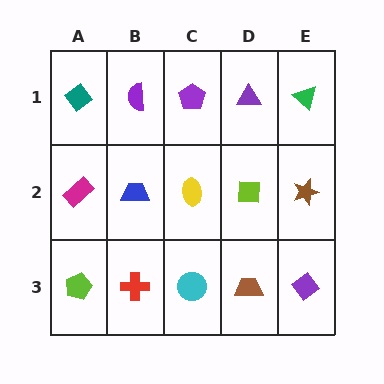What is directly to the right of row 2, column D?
A brown star.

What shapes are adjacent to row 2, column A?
A teal diamond (row 1, column A), a lime pentagon (row 3, column A), a blue trapezoid (row 2, column B).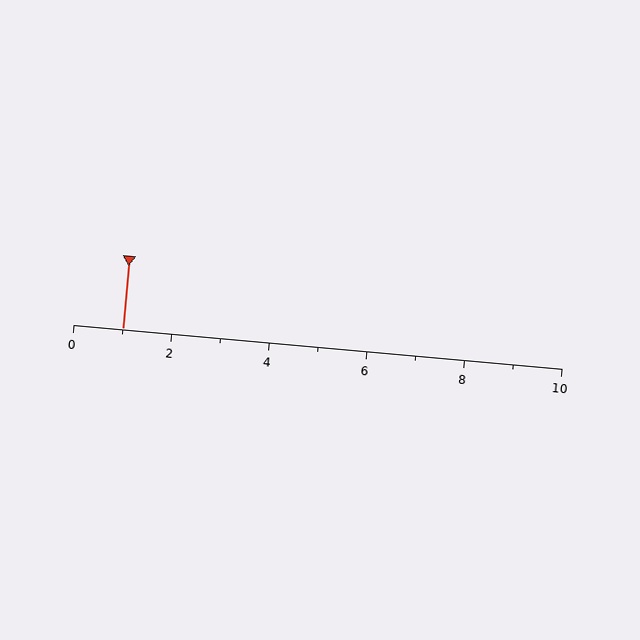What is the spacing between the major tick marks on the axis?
The major ticks are spaced 2 apart.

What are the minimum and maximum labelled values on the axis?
The axis runs from 0 to 10.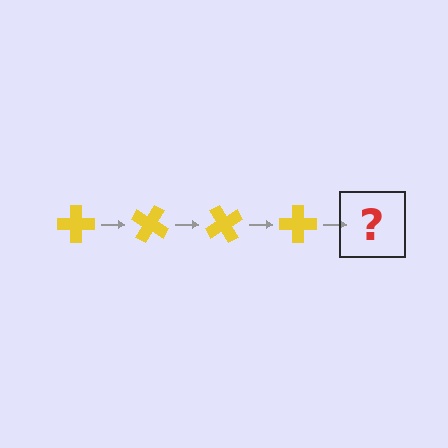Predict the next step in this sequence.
The next step is a yellow cross rotated 120 degrees.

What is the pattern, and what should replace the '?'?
The pattern is that the cross rotates 30 degrees each step. The '?' should be a yellow cross rotated 120 degrees.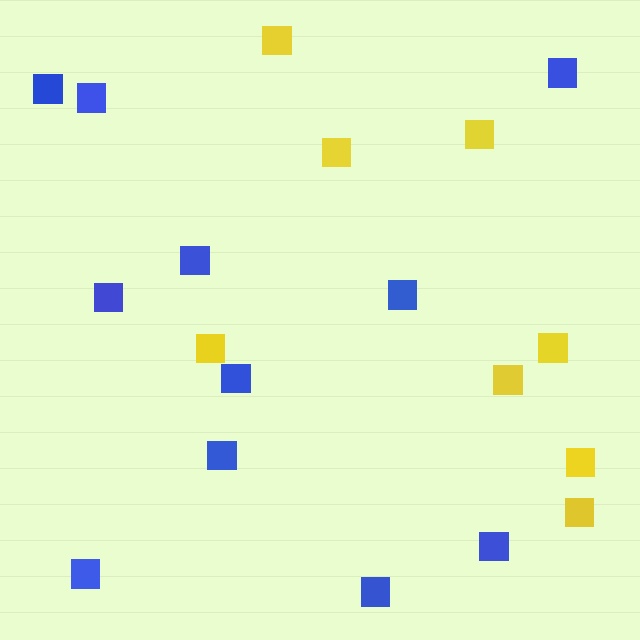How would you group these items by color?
There are 2 groups: one group of blue squares (11) and one group of yellow squares (8).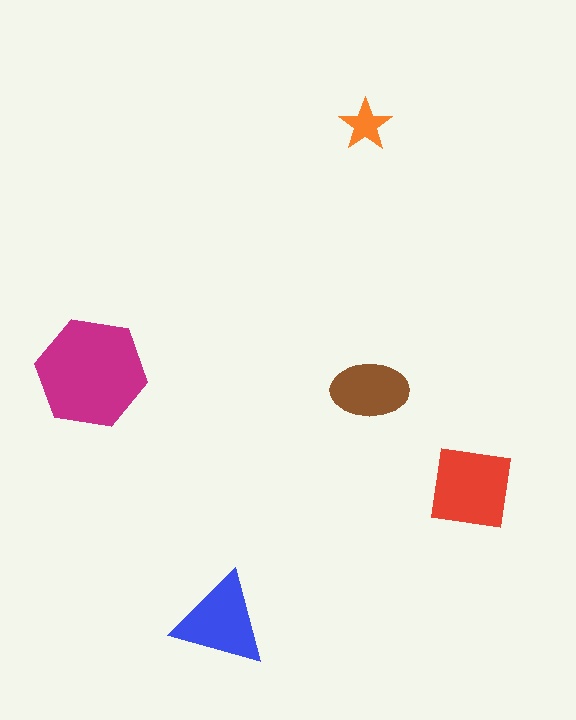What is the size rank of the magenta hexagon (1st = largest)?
1st.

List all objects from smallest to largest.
The orange star, the brown ellipse, the blue triangle, the red square, the magenta hexagon.